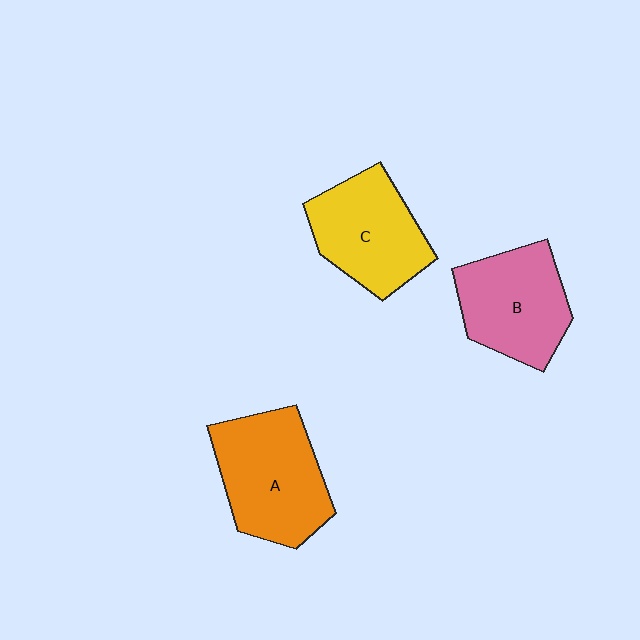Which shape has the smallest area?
Shape B (pink).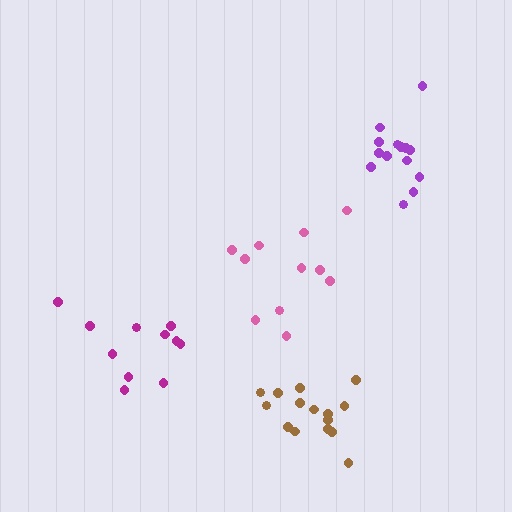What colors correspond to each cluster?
The clusters are colored: magenta, purple, pink, brown.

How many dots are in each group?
Group 1: 11 dots, Group 2: 14 dots, Group 3: 11 dots, Group 4: 15 dots (51 total).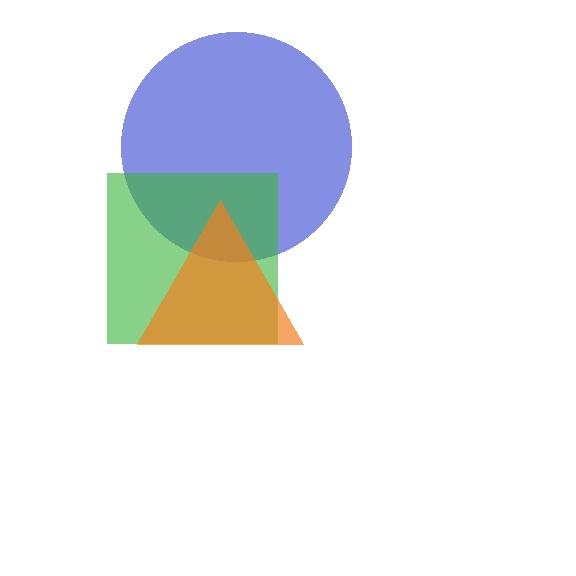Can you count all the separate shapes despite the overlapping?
Yes, there are 3 separate shapes.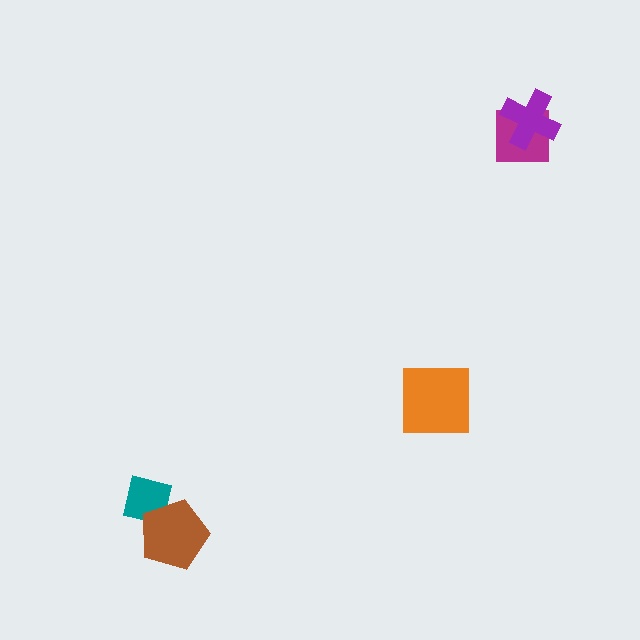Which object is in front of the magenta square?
The purple cross is in front of the magenta square.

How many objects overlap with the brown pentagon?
1 object overlaps with the brown pentagon.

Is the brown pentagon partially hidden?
No, no other shape covers it.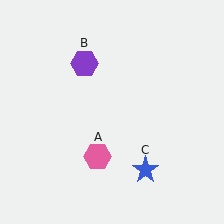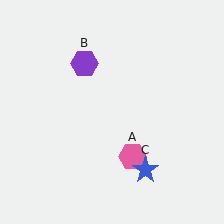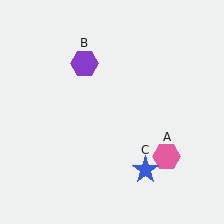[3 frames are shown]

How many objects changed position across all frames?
1 object changed position: pink hexagon (object A).